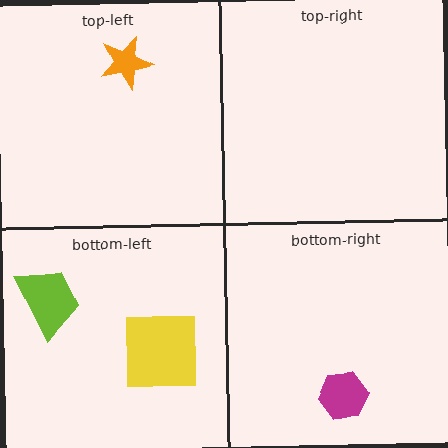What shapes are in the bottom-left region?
The yellow square, the lime trapezoid.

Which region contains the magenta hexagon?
The bottom-right region.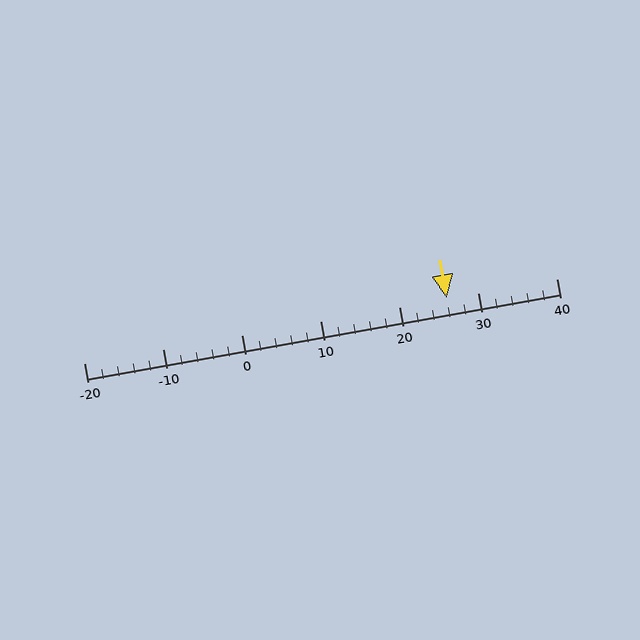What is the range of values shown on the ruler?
The ruler shows values from -20 to 40.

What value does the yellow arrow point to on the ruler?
The yellow arrow points to approximately 26.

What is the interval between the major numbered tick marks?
The major tick marks are spaced 10 units apart.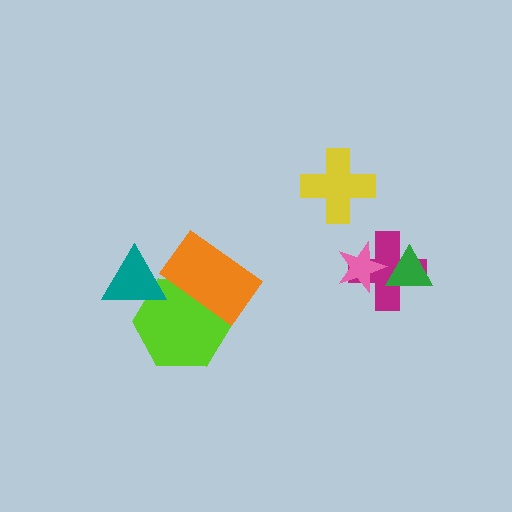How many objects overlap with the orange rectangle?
1 object overlaps with the orange rectangle.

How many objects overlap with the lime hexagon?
2 objects overlap with the lime hexagon.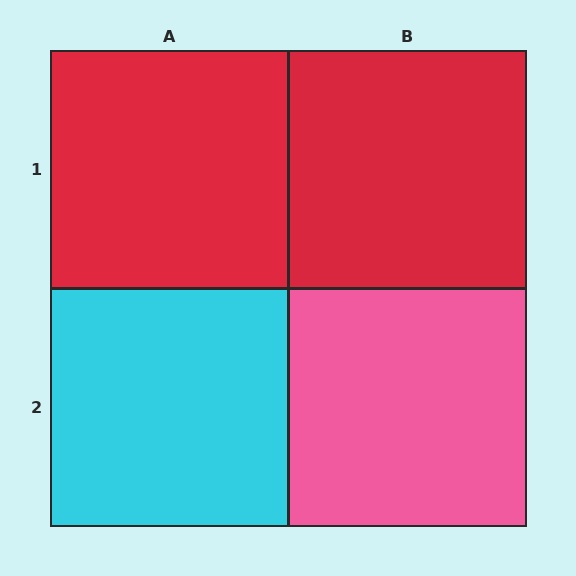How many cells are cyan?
1 cell is cyan.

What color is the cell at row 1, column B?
Red.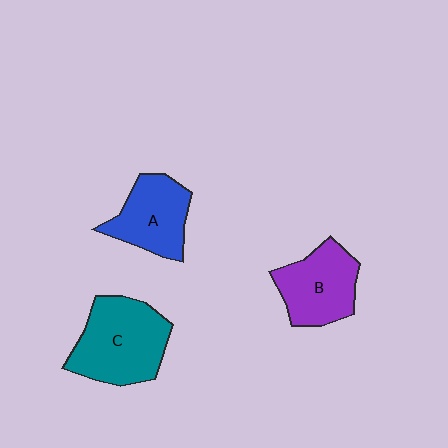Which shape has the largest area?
Shape C (teal).